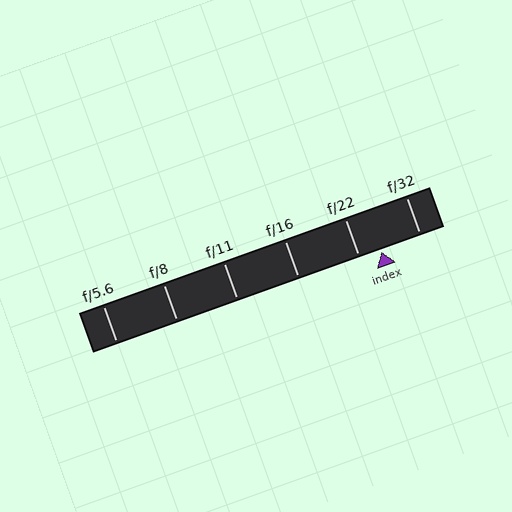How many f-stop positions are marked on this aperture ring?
There are 6 f-stop positions marked.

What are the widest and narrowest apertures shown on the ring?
The widest aperture shown is f/5.6 and the narrowest is f/32.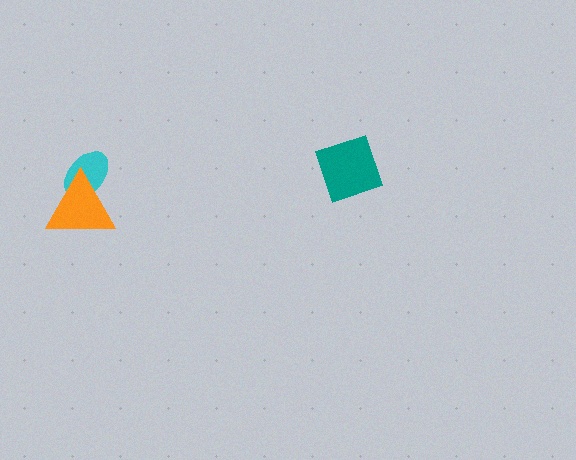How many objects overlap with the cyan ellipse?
1 object overlaps with the cyan ellipse.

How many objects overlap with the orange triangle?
1 object overlaps with the orange triangle.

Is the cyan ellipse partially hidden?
Yes, it is partially covered by another shape.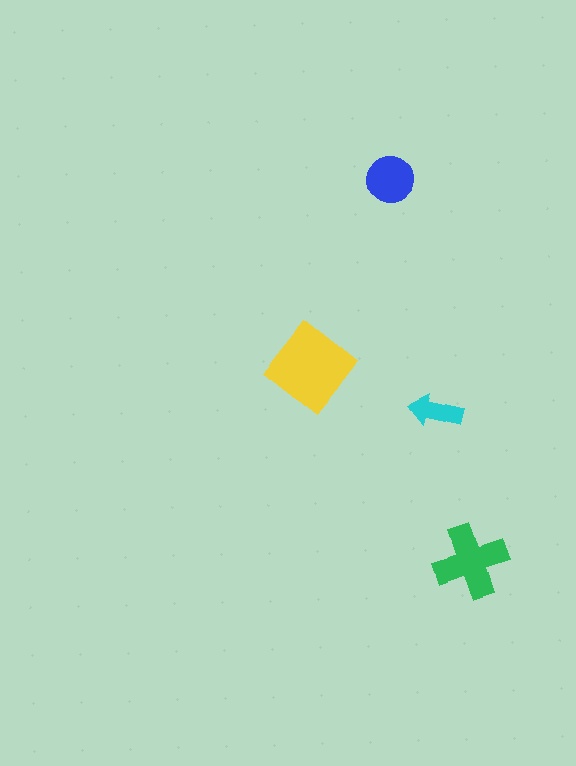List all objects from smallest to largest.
The cyan arrow, the blue circle, the green cross, the yellow diamond.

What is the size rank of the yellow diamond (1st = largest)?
1st.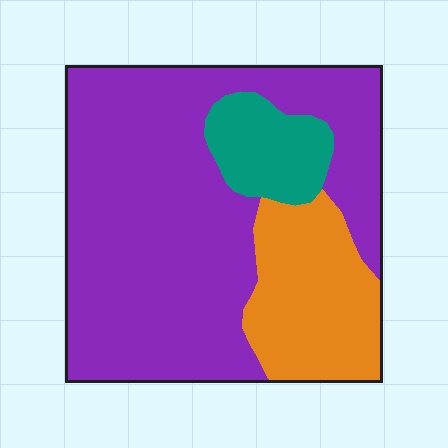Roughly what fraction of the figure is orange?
Orange takes up about one fifth (1/5) of the figure.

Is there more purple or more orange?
Purple.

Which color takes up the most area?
Purple, at roughly 70%.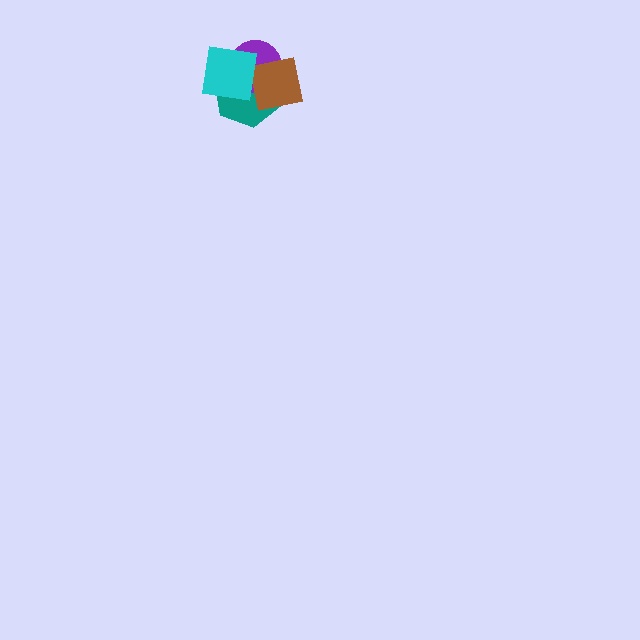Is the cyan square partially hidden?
No, no other shape covers it.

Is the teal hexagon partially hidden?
Yes, it is partially covered by another shape.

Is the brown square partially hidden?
Yes, it is partially covered by another shape.